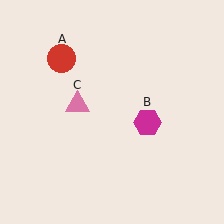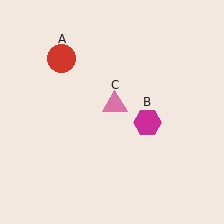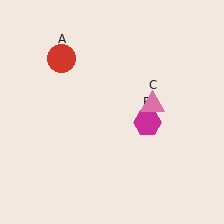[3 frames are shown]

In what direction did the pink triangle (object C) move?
The pink triangle (object C) moved right.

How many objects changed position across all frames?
1 object changed position: pink triangle (object C).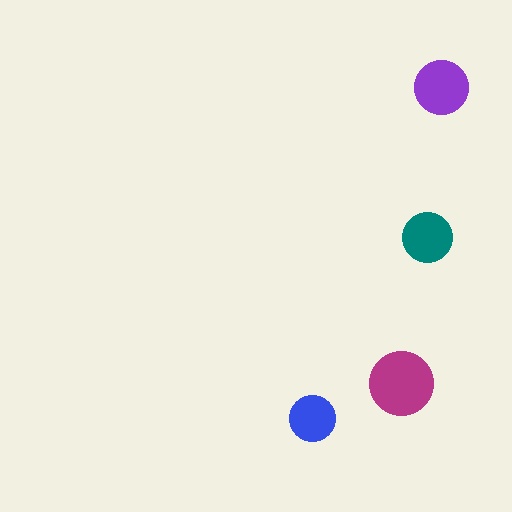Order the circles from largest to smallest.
the magenta one, the purple one, the teal one, the blue one.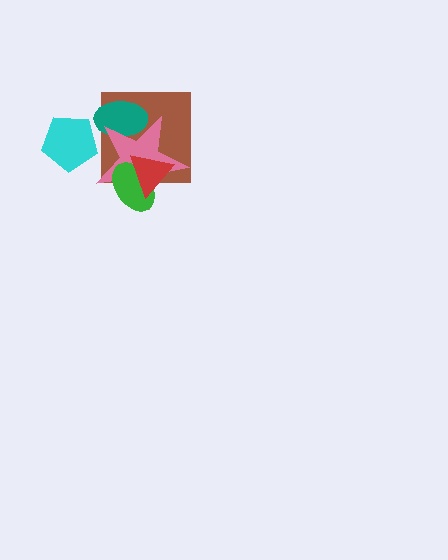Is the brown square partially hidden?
Yes, it is partially covered by another shape.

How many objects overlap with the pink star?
4 objects overlap with the pink star.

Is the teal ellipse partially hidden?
Yes, it is partially covered by another shape.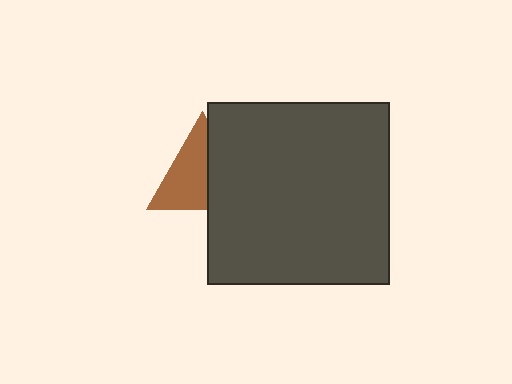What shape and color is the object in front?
The object in front is a dark gray square.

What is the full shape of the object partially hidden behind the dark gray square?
The partially hidden object is a brown triangle.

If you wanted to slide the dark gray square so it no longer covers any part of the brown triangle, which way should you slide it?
Slide it right — that is the most direct way to separate the two shapes.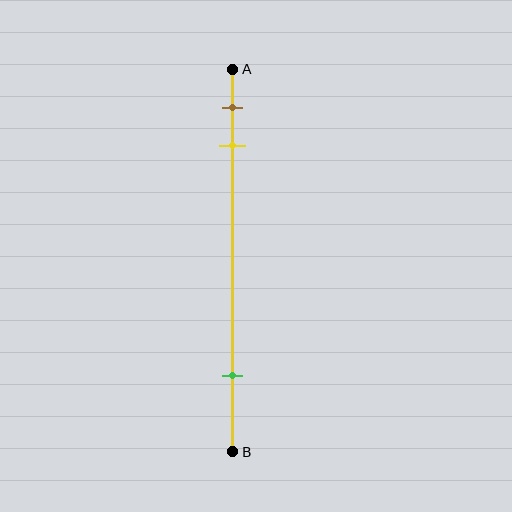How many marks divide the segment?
There are 3 marks dividing the segment.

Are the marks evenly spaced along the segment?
No, the marks are not evenly spaced.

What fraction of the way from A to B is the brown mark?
The brown mark is approximately 10% (0.1) of the way from A to B.